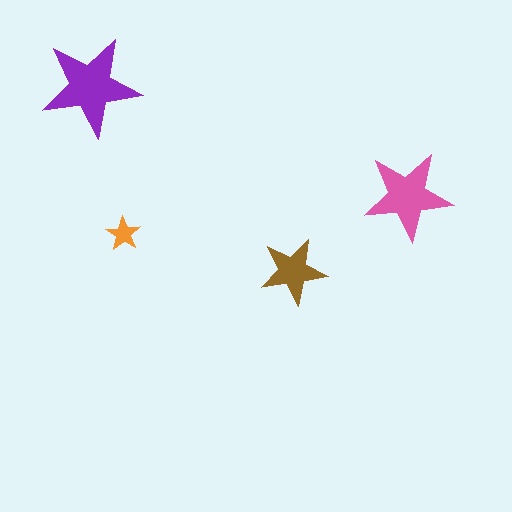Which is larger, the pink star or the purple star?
The purple one.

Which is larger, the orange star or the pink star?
The pink one.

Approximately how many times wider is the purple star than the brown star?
About 1.5 times wider.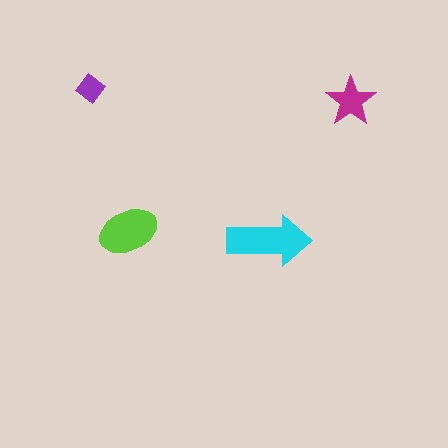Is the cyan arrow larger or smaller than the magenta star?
Larger.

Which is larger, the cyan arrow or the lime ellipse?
The cyan arrow.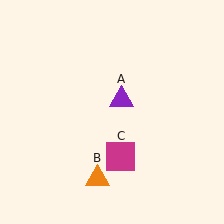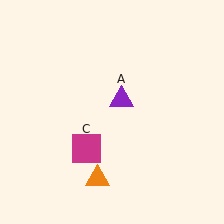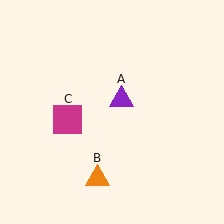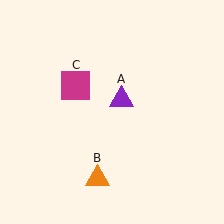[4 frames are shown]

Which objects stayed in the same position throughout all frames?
Purple triangle (object A) and orange triangle (object B) remained stationary.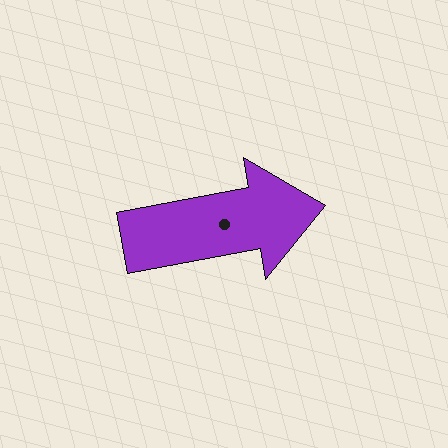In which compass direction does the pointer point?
East.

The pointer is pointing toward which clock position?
Roughly 3 o'clock.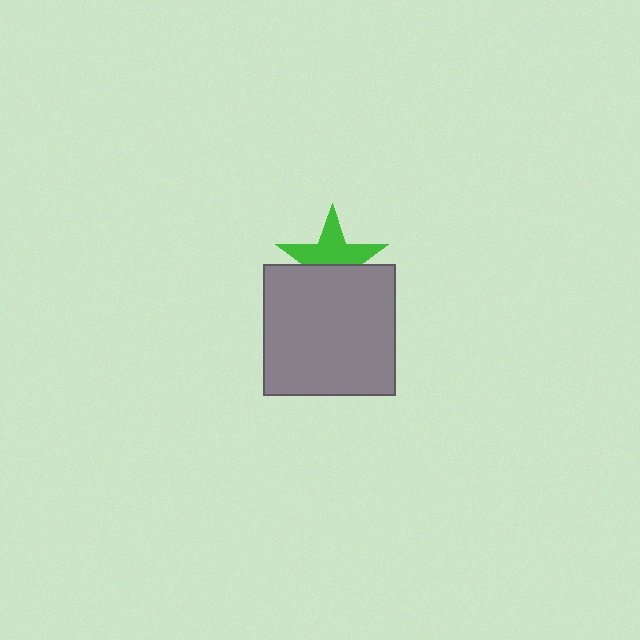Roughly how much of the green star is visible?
About half of it is visible (roughly 56%).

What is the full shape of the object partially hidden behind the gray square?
The partially hidden object is a green star.